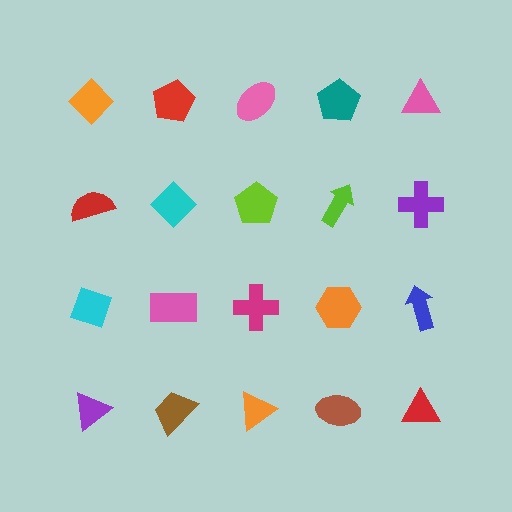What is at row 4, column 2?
A brown trapezoid.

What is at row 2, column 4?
A lime arrow.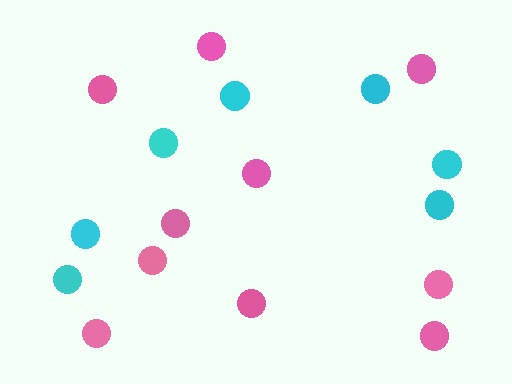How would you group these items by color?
There are 2 groups: one group of cyan circles (7) and one group of pink circles (10).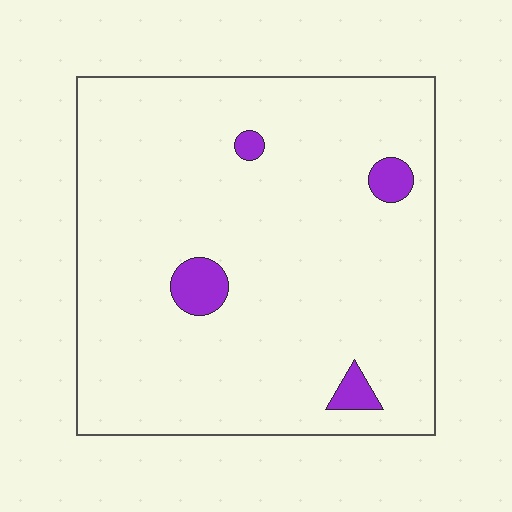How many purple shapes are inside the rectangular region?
4.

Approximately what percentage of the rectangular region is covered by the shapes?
Approximately 5%.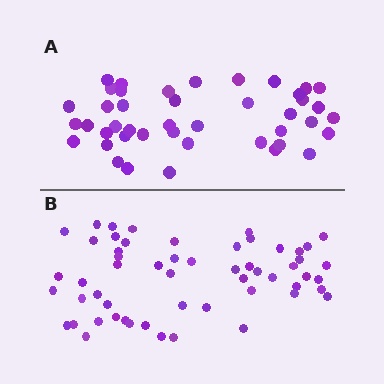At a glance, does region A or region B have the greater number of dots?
Region B (the bottom region) has more dots.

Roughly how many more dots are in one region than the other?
Region B has approximately 15 more dots than region A.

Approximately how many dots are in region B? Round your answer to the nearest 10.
About 60 dots. (The exact count is 56, which rounds to 60.)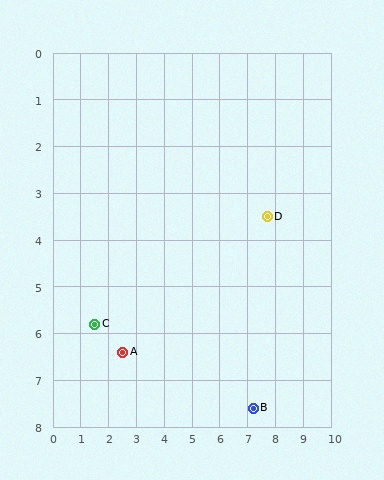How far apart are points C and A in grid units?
Points C and A are about 1.2 grid units apart.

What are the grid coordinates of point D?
Point D is at approximately (7.7, 3.5).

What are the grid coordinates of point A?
Point A is at approximately (2.5, 6.4).